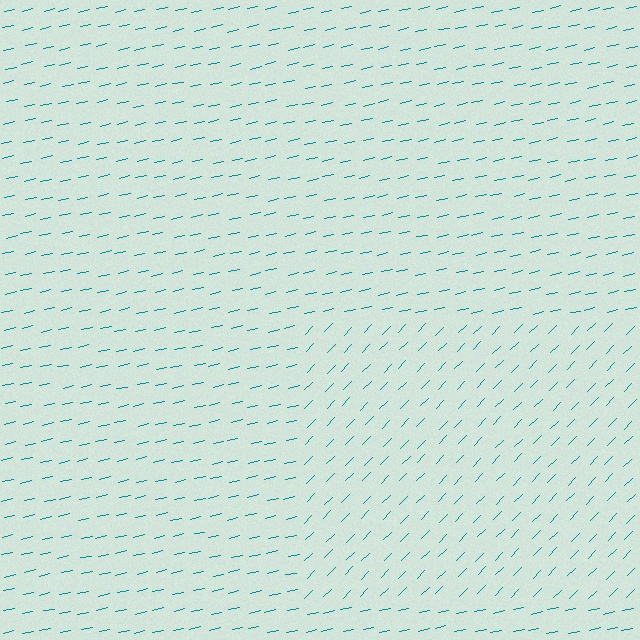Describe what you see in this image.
The image is filled with small teal line segments. A rectangle region in the image has lines oriented differently from the surrounding lines, creating a visible texture boundary.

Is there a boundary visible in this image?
Yes, there is a texture boundary formed by a change in line orientation.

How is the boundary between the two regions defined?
The boundary is defined purely by a change in line orientation (approximately 32 degrees difference). All lines are the same color and thickness.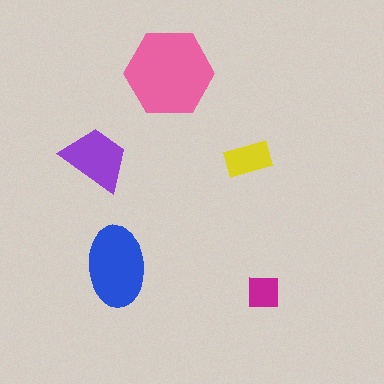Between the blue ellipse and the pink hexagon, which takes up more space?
The pink hexagon.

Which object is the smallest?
The magenta square.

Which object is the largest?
The pink hexagon.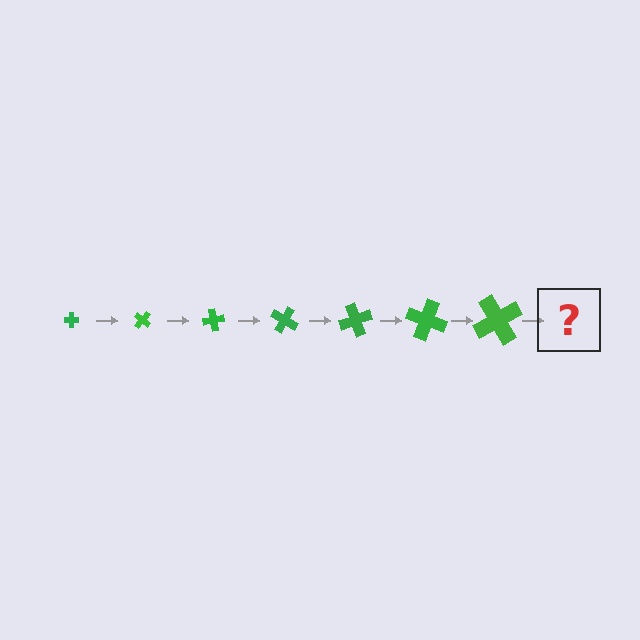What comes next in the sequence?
The next element should be a cross, larger than the previous one and rotated 280 degrees from the start.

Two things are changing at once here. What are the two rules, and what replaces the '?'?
The two rules are that the cross grows larger each step and it rotates 40 degrees each step. The '?' should be a cross, larger than the previous one and rotated 280 degrees from the start.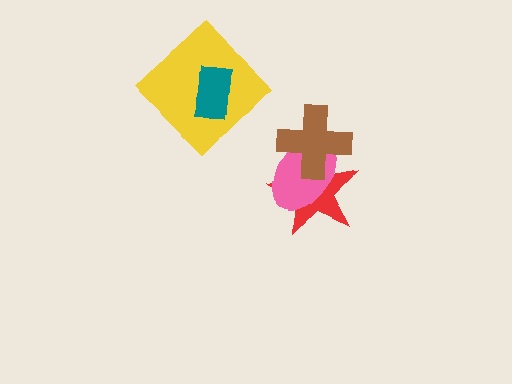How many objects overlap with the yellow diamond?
1 object overlaps with the yellow diamond.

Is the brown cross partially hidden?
No, no other shape covers it.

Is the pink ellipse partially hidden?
Yes, it is partially covered by another shape.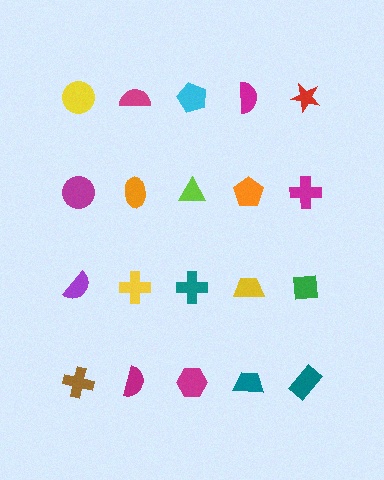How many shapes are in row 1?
5 shapes.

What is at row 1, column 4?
A magenta semicircle.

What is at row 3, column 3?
A teal cross.